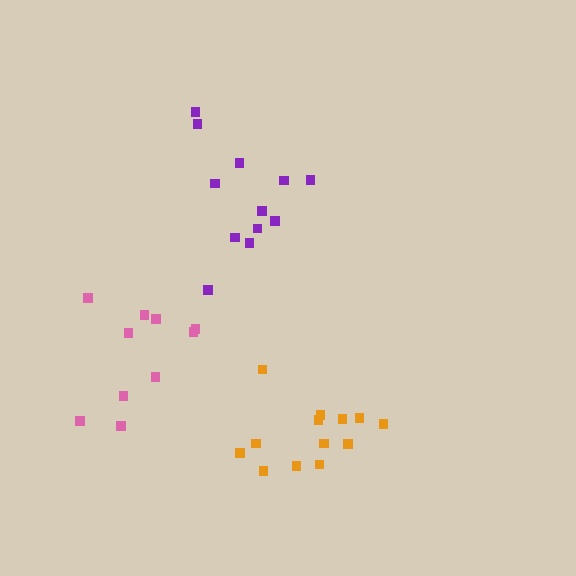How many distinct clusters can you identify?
There are 3 distinct clusters.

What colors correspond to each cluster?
The clusters are colored: purple, orange, pink.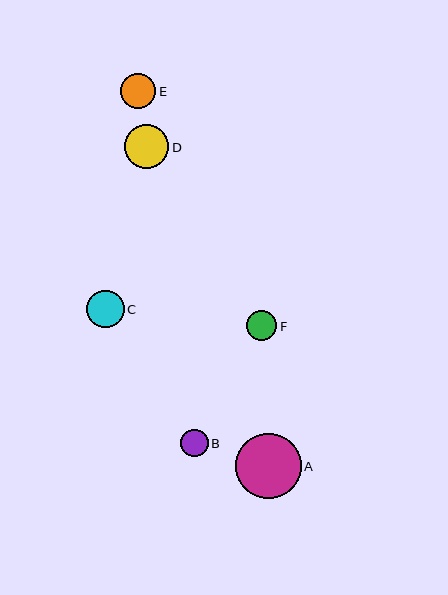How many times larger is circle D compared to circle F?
Circle D is approximately 1.5 times the size of circle F.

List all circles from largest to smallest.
From largest to smallest: A, D, C, E, F, B.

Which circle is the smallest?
Circle B is the smallest with a size of approximately 27 pixels.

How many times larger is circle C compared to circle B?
Circle C is approximately 1.4 times the size of circle B.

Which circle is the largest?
Circle A is the largest with a size of approximately 65 pixels.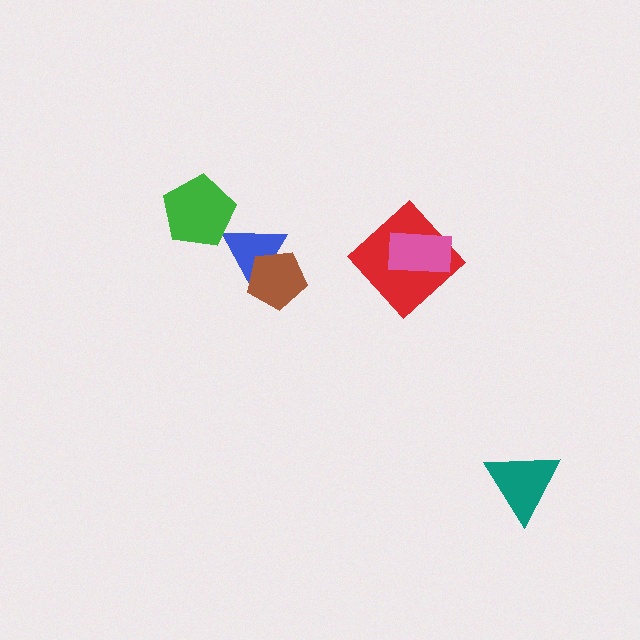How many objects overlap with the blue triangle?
2 objects overlap with the blue triangle.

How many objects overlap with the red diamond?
1 object overlaps with the red diamond.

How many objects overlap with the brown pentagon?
1 object overlaps with the brown pentagon.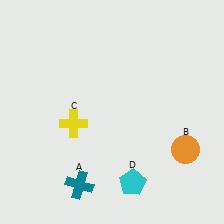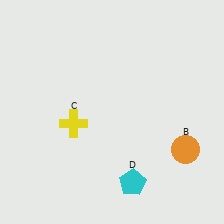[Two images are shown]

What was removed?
The teal cross (A) was removed in Image 2.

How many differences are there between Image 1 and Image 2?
There is 1 difference between the two images.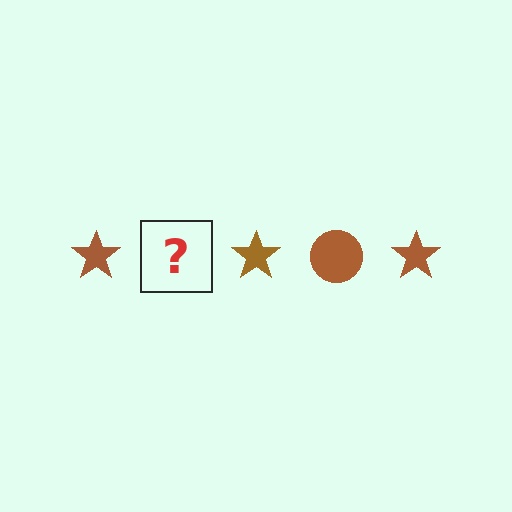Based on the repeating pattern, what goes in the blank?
The blank should be a brown circle.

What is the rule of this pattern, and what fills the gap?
The rule is that the pattern cycles through star, circle shapes in brown. The gap should be filled with a brown circle.